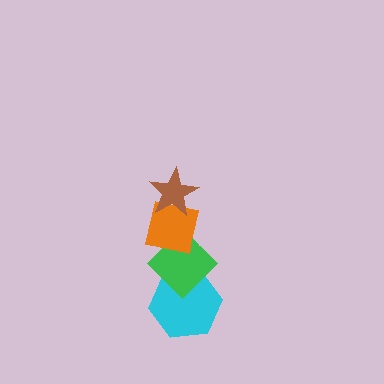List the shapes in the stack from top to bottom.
From top to bottom: the brown star, the orange square, the green diamond, the cyan hexagon.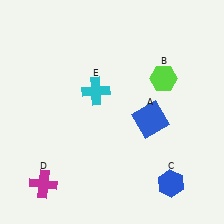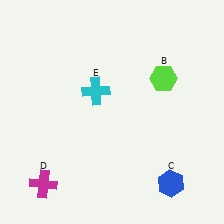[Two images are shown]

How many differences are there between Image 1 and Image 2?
There is 1 difference between the two images.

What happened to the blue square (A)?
The blue square (A) was removed in Image 2. It was in the bottom-right area of Image 1.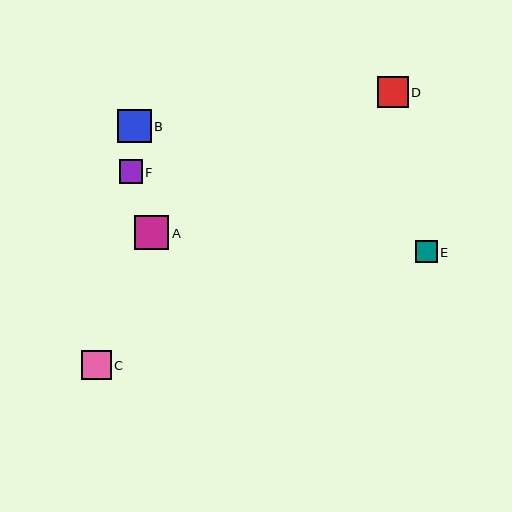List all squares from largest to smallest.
From largest to smallest: A, B, D, C, F, E.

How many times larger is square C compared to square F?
Square C is approximately 1.3 times the size of square F.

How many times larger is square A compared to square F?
Square A is approximately 1.5 times the size of square F.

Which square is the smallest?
Square E is the smallest with a size of approximately 21 pixels.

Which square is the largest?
Square A is the largest with a size of approximately 34 pixels.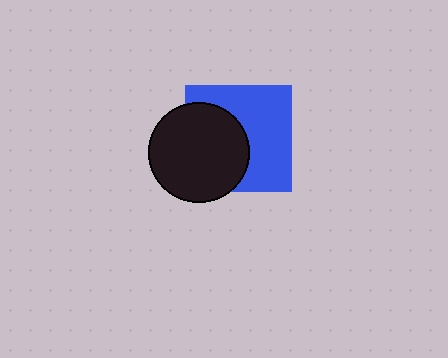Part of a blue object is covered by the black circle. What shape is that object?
It is a square.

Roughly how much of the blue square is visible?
About half of it is visible (roughly 56%).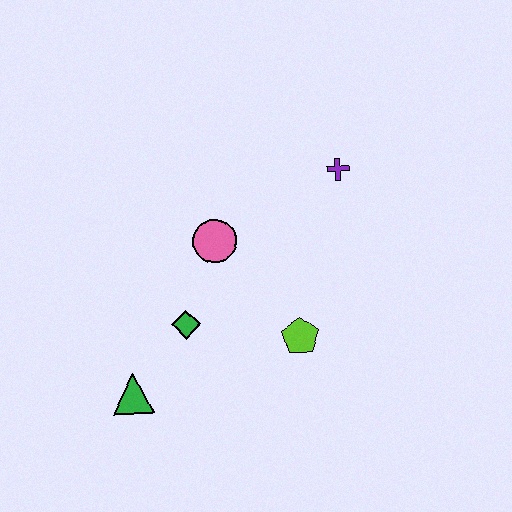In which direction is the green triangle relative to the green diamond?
The green triangle is below the green diamond.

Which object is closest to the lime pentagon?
The green diamond is closest to the lime pentagon.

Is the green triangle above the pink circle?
No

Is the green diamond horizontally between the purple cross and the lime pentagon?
No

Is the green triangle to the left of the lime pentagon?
Yes